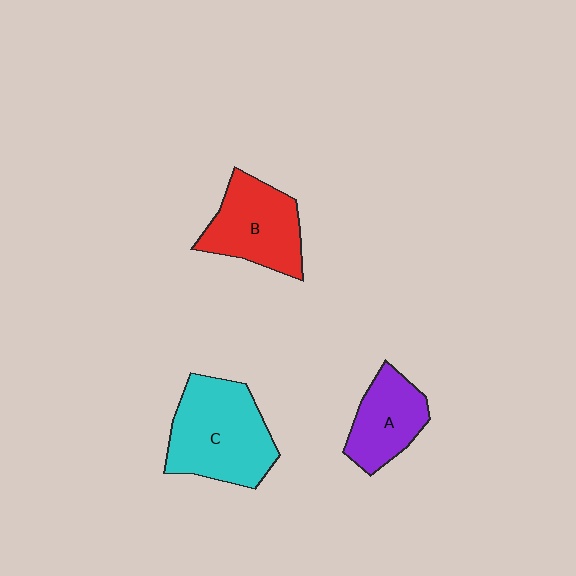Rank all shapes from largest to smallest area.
From largest to smallest: C (cyan), B (red), A (purple).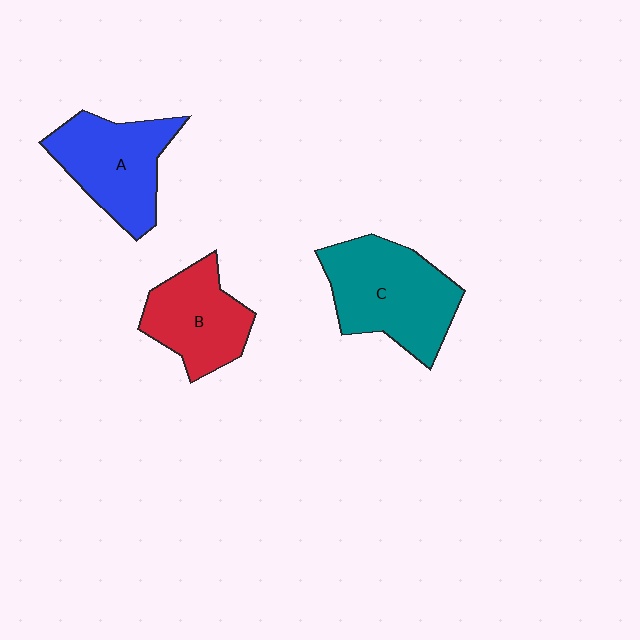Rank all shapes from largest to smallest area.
From largest to smallest: C (teal), A (blue), B (red).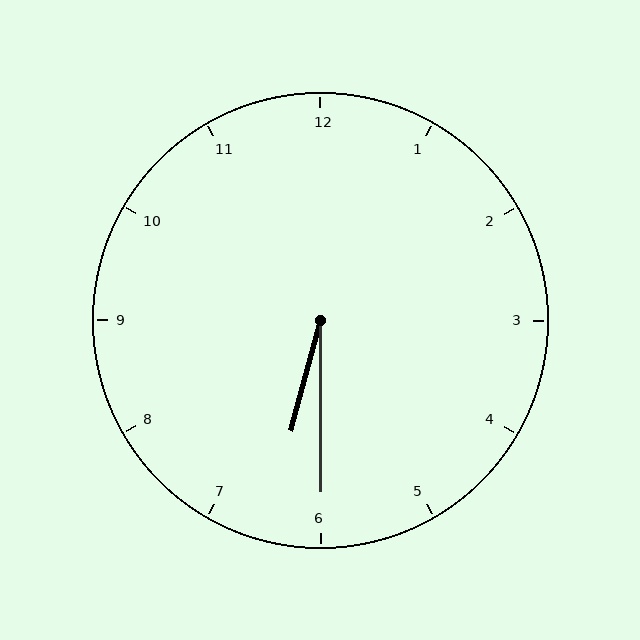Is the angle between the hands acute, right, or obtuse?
It is acute.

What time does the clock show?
6:30.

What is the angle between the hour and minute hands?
Approximately 15 degrees.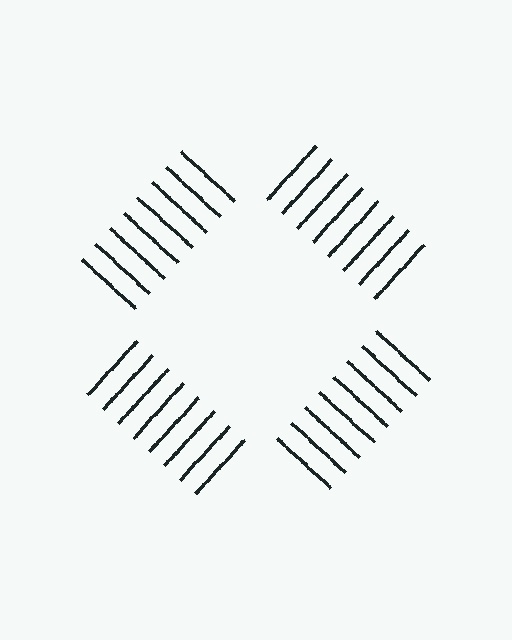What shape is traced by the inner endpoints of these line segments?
An illusory square — the line segments terminate on its edges but no continuous stroke is drawn.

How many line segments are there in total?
32 — 8 along each of the 4 edges.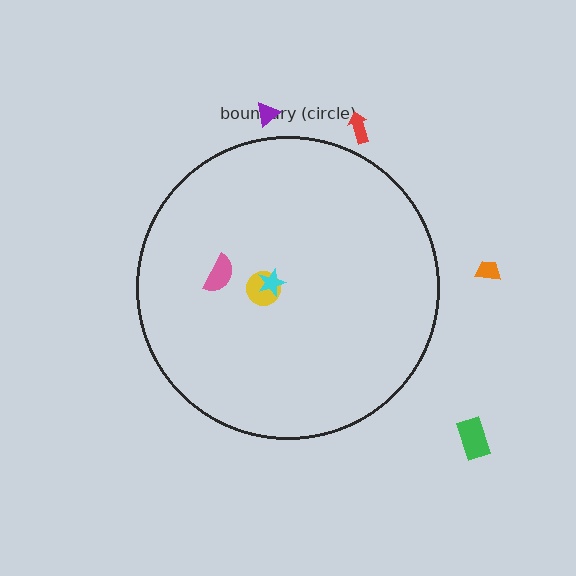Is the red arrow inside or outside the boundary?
Outside.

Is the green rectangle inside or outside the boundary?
Outside.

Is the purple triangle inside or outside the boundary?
Outside.